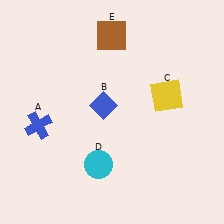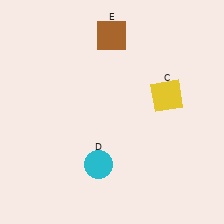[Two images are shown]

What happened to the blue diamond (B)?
The blue diamond (B) was removed in Image 2. It was in the top-left area of Image 1.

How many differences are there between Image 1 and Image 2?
There are 2 differences between the two images.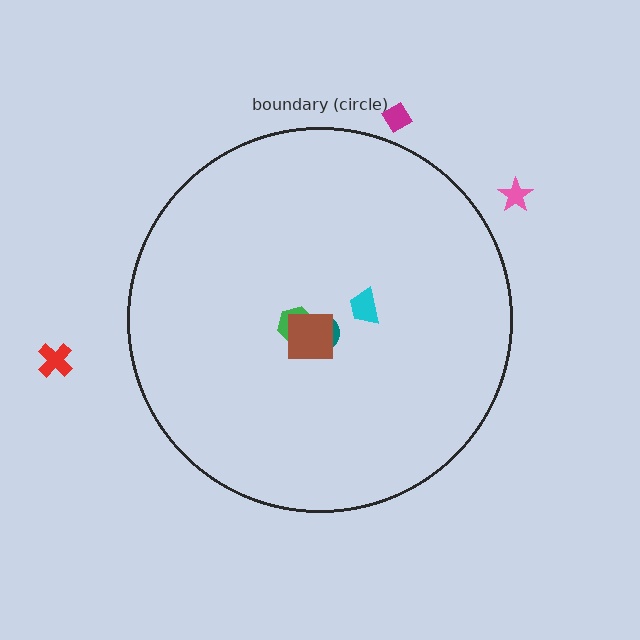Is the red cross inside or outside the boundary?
Outside.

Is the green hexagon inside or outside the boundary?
Inside.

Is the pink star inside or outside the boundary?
Outside.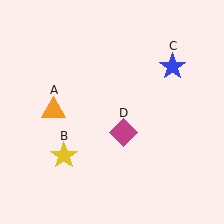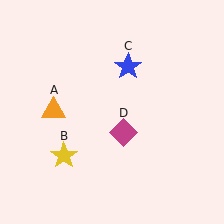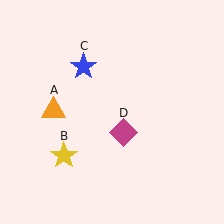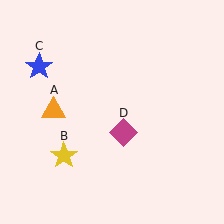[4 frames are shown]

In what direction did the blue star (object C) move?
The blue star (object C) moved left.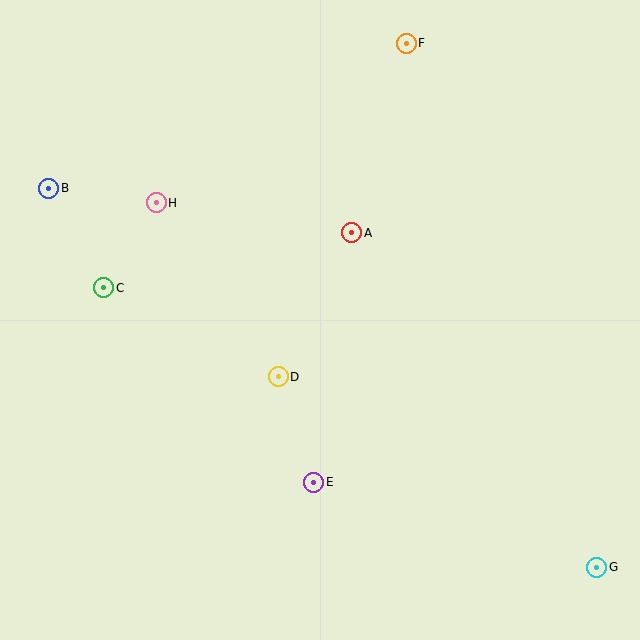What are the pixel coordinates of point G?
Point G is at (597, 567).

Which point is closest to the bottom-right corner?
Point G is closest to the bottom-right corner.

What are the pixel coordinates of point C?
Point C is at (104, 288).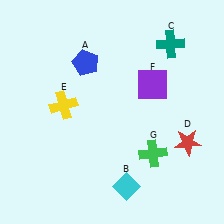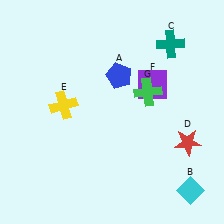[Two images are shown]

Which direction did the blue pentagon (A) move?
The blue pentagon (A) moved right.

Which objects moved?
The objects that moved are: the blue pentagon (A), the cyan diamond (B), the green cross (G).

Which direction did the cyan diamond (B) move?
The cyan diamond (B) moved right.